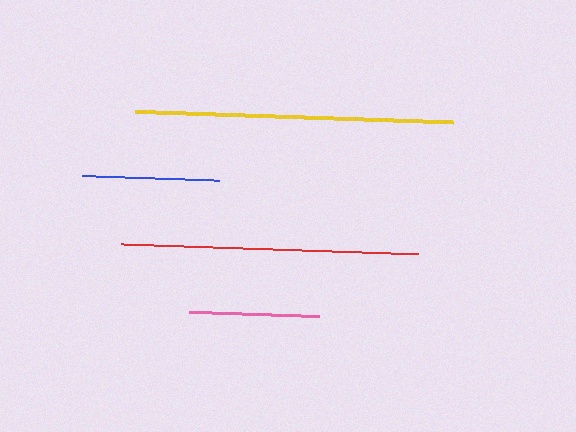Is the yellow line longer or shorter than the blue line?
The yellow line is longer than the blue line.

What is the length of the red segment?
The red segment is approximately 297 pixels long.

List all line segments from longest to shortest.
From longest to shortest: yellow, red, blue, pink.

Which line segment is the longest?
The yellow line is the longest at approximately 318 pixels.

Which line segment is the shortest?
The pink line is the shortest at approximately 130 pixels.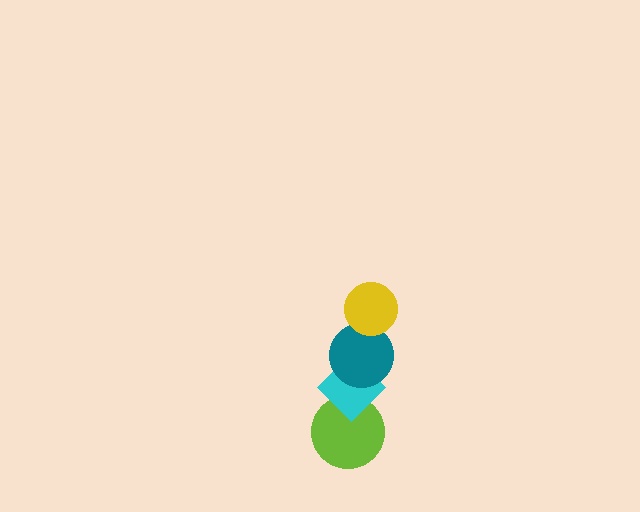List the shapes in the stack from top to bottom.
From top to bottom: the yellow circle, the teal circle, the cyan diamond, the lime circle.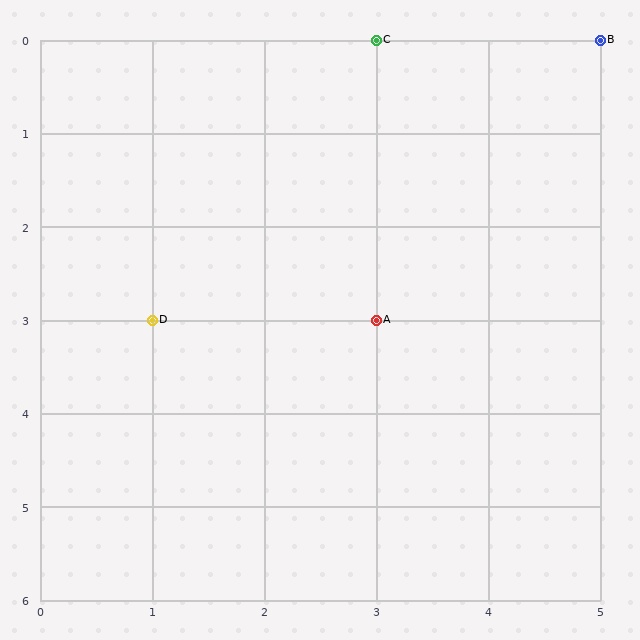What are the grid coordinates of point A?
Point A is at grid coordinates (3, 3).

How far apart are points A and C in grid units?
Points A and C are 3 rows apart.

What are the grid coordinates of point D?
Point D is at grid coordinates (1, 3).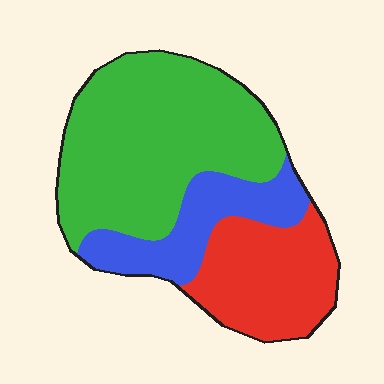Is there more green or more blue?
Green.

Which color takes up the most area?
Green, at roughly 55%.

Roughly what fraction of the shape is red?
Red covers roughly 25% of the shape.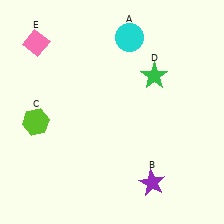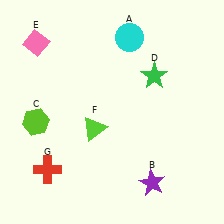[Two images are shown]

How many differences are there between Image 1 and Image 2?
There are 2 differences between the two images.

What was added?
A lime triangle (F), a red cross (G) were added in Image 2.